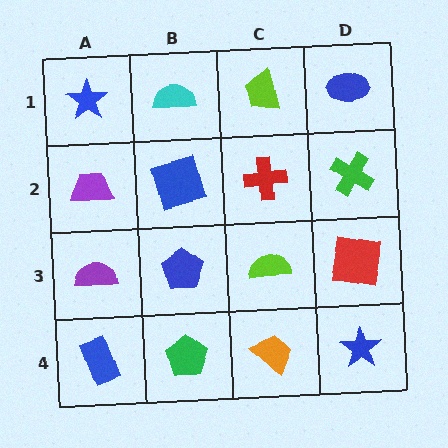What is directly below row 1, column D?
A green cross.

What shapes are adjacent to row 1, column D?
A green cross (row 2, column D), a lime trapezoid (row 1, column C).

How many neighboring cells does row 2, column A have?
3.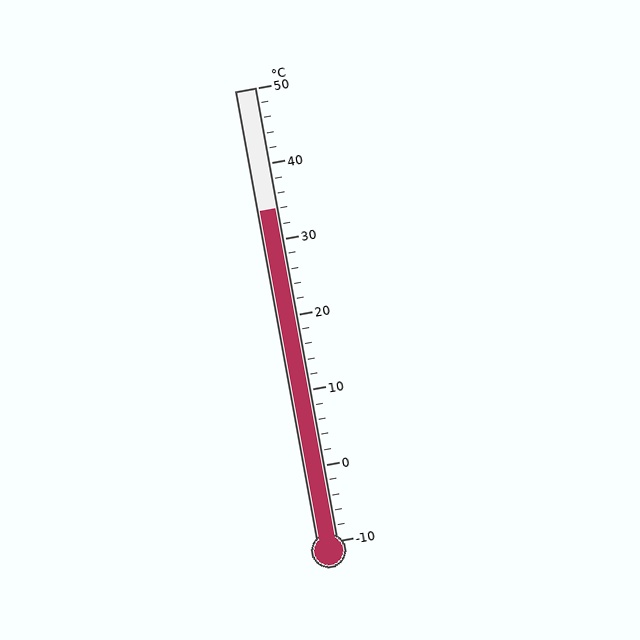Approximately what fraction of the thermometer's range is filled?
The thermometer is filled to approximately 75% of its range.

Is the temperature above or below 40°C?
The temperature is below 40°C.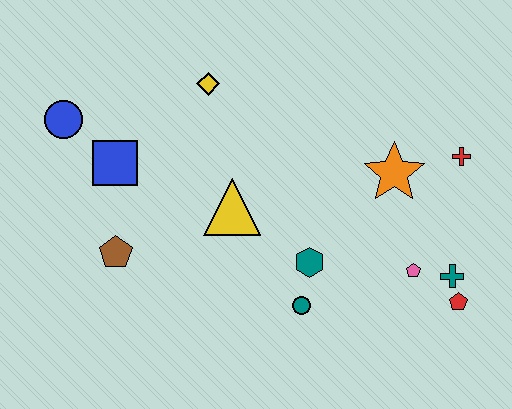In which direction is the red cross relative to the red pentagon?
The red cross is above the red pentagon.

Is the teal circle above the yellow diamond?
No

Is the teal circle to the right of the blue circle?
Yes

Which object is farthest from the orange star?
The blue circle is farthest from the orange star.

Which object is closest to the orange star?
The red cross is closest to the orange star.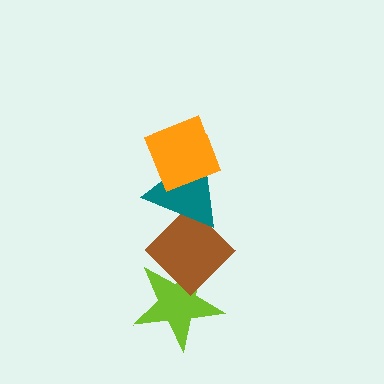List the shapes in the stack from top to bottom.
From top to bottom: the orange diamond, the teal triangle, the brown diamond, the lime star.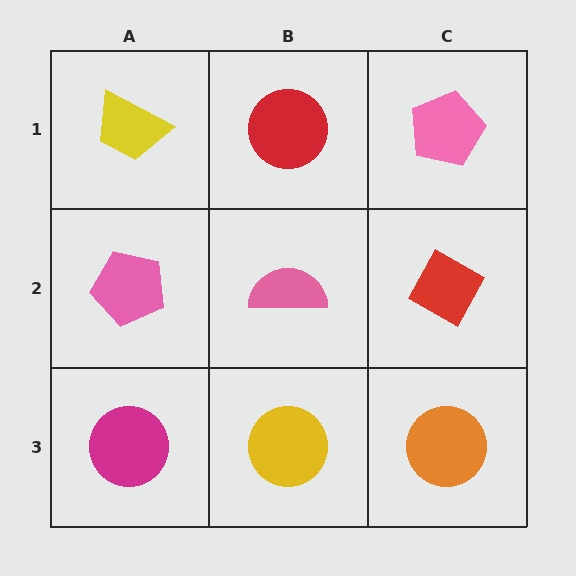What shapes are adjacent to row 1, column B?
A pink semicircle (row 2, column B), a yellow trapezoid (row 1, column A), a pink pentagon (row 1, column C).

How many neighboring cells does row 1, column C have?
2.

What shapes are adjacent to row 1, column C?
A red diamond (row 2, column C), a red circle (row 1, column B).